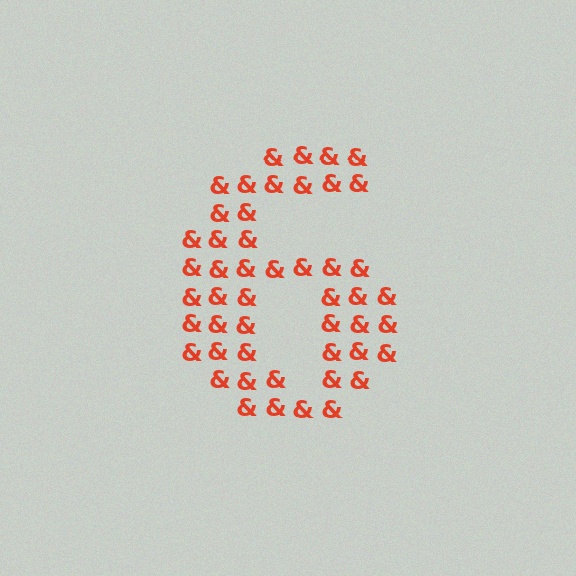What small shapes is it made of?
It is made of small ampersands.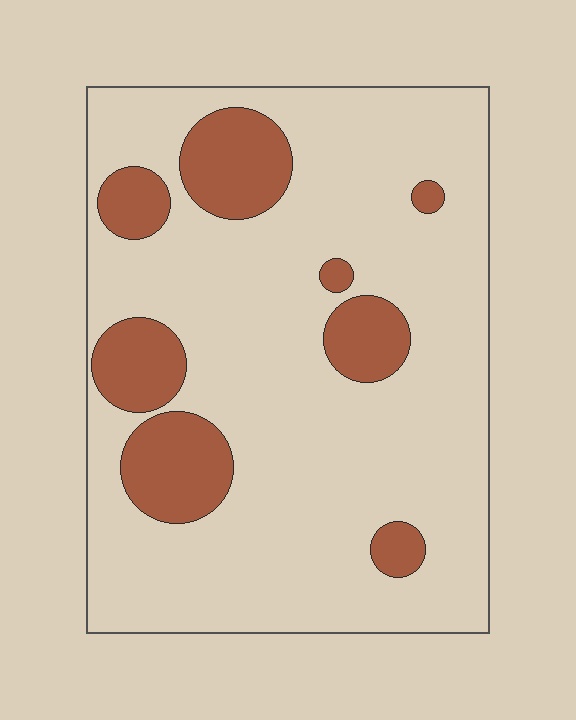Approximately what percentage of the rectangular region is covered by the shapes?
Approximately 20%.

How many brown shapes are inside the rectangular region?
8.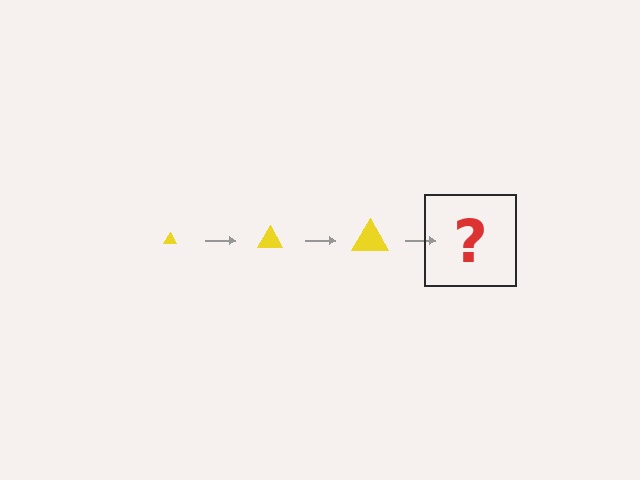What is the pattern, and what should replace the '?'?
The pattern is that the triangle gets progressively larger each step. The '?' should be a yellow triangle, larger than the previous one.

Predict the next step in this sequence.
The next step is a yellow triangle, larger than the previous one.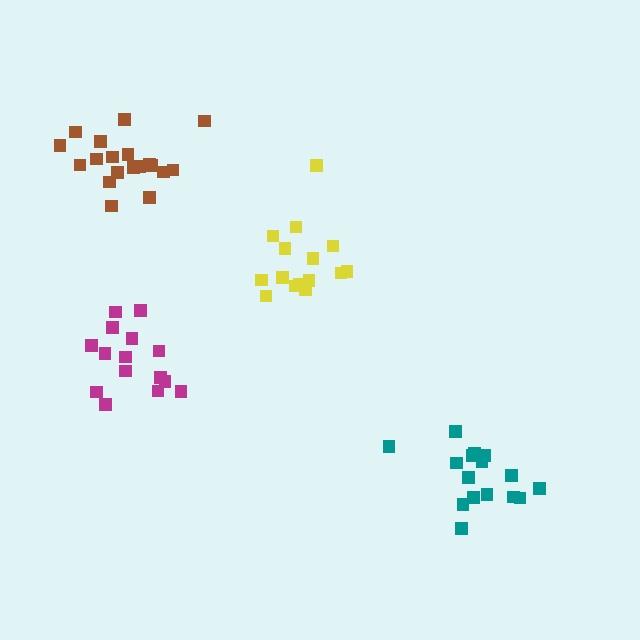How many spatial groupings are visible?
There are 4 spatial groupings.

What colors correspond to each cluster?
The clusters are colored: magenta, yellow, brown, teal.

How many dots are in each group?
Group 1: 15 dots, Group 2: 15 dots, Group 3: 19 dots, Group 4: 16 dots (65 total).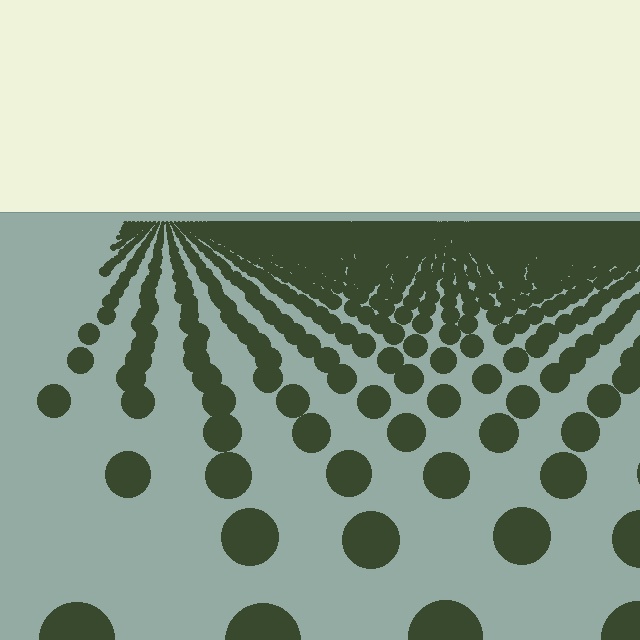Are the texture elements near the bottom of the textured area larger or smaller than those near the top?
Larger. Near the bottom, elements are closer to the viewer and appear at a bigger on-screen size.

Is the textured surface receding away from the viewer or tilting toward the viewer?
The surface is receding away from the viewer. Texture elements get smaller and denser toward the top.